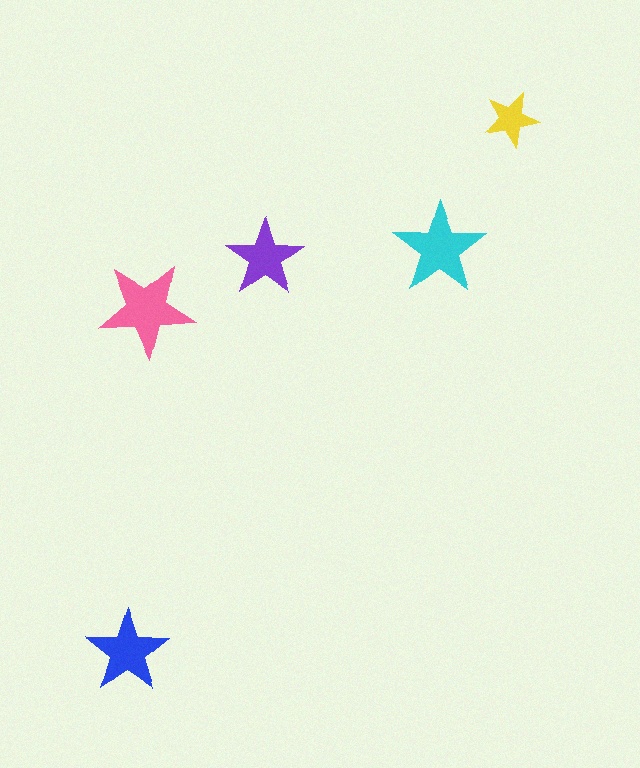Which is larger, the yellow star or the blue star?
The blue one.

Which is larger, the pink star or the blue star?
The pink one.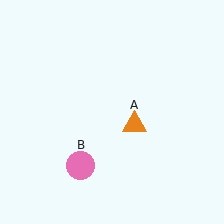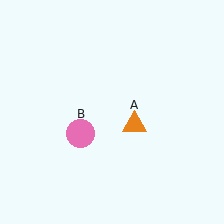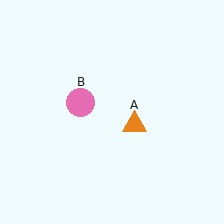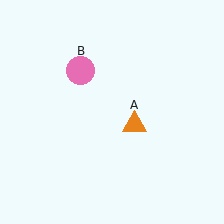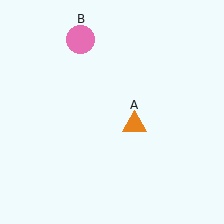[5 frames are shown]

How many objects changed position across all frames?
1 object changed position: pink circle (object B).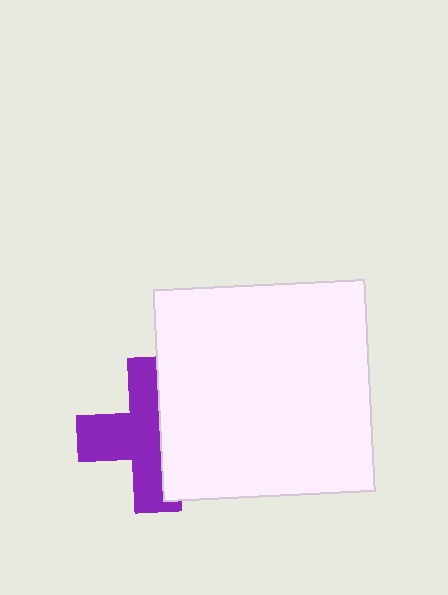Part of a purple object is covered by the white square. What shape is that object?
It is a cross.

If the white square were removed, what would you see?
You would see the complete purple cross.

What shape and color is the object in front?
The object in front is a white square.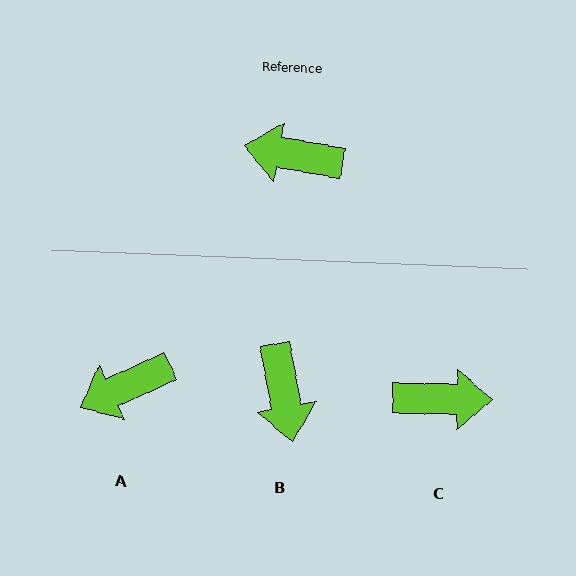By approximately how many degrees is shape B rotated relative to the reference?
Approximately 111 degrees counter-clockwise.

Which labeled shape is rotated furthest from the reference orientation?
C, about 171 degrees away.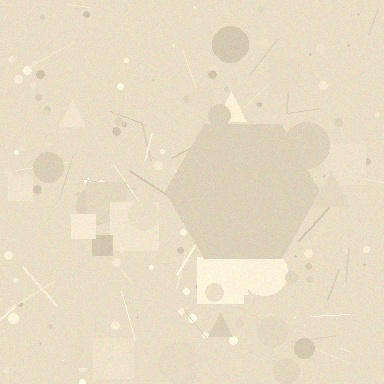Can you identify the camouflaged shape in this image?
The camouflaged shape is a hexagon.